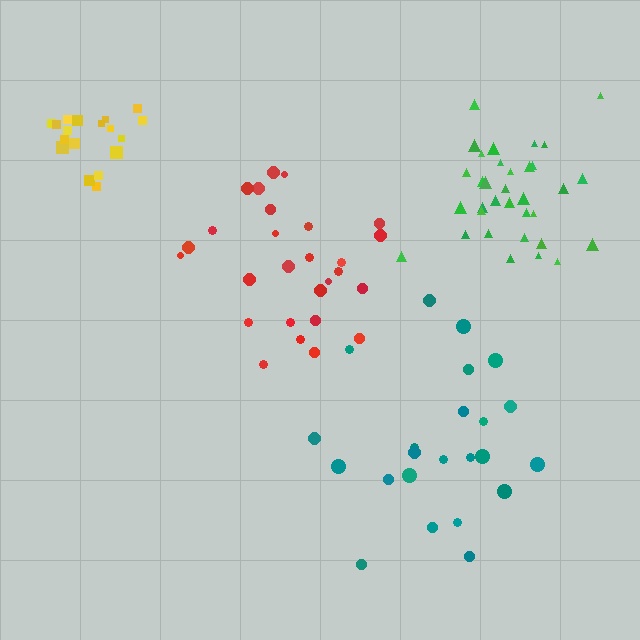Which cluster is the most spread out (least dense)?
Teal.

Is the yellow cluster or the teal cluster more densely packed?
Yellow.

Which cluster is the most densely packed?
Yellow.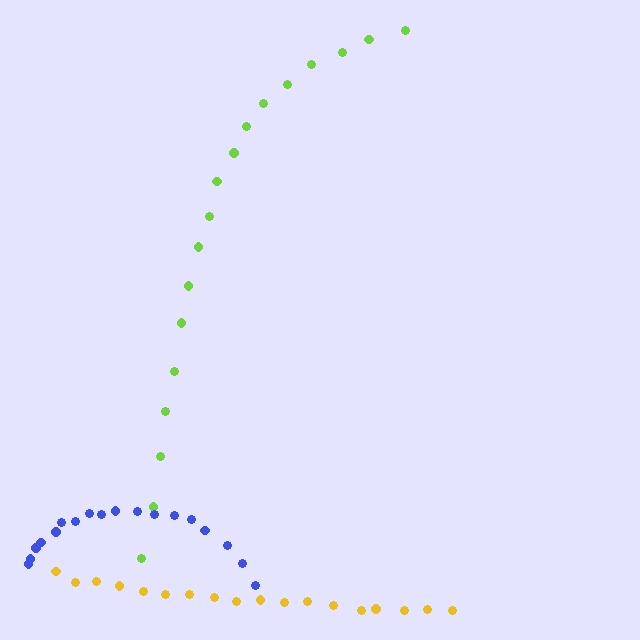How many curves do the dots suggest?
There are 3 distinct paths.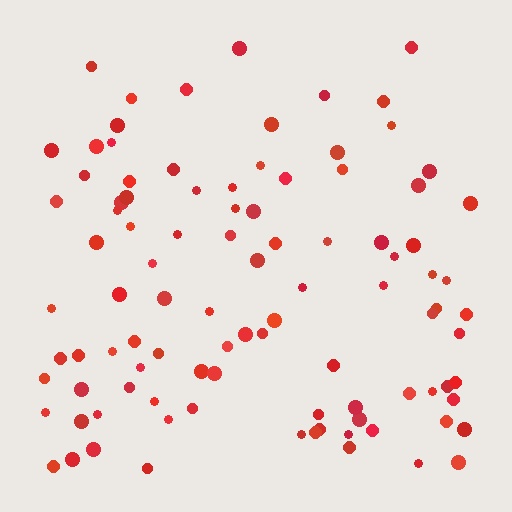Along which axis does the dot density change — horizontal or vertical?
Vertical.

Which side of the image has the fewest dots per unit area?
The top.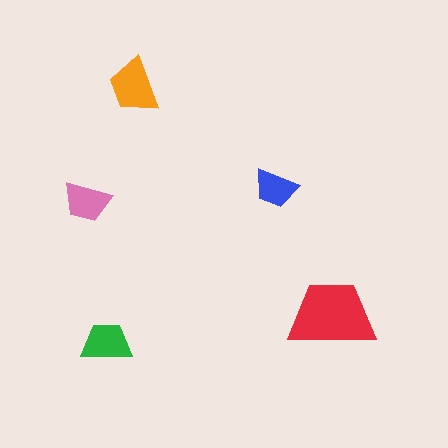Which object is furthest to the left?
The pink trapezoid is leftmost.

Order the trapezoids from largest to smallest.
the red one, the orange one, the green one, the pink one, the blue one.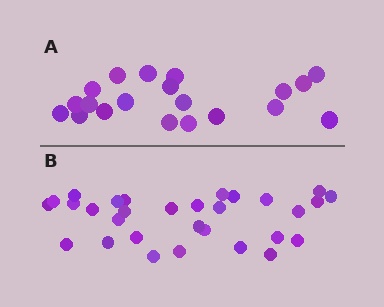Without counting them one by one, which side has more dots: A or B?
Region B (the bottom region) has more dots.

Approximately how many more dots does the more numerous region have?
Region B has roughly 10 or so more dots than region A.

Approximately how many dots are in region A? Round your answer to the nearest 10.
About 20 dots.